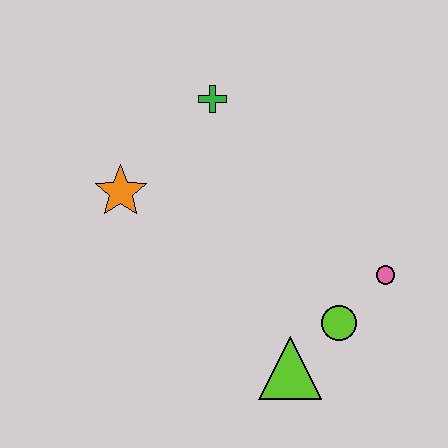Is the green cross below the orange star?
No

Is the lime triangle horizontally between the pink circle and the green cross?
Yes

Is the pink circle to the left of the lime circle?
No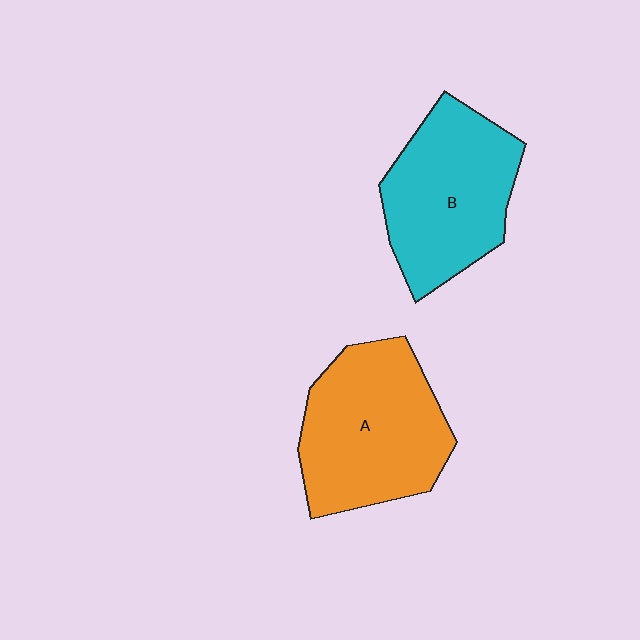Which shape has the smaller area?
Shape B (cyan).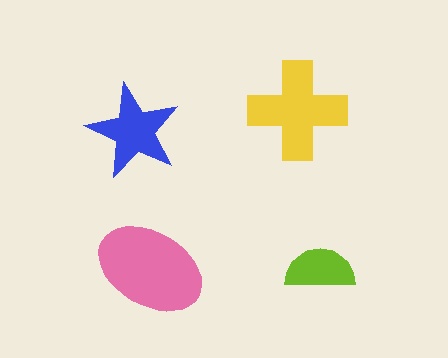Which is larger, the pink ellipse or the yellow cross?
The pink ellipse.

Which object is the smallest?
The lime semicircle.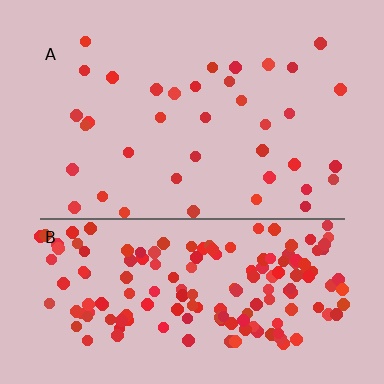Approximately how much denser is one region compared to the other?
Approximately 4.6× — region B over region A.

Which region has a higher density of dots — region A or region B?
B (the bottom).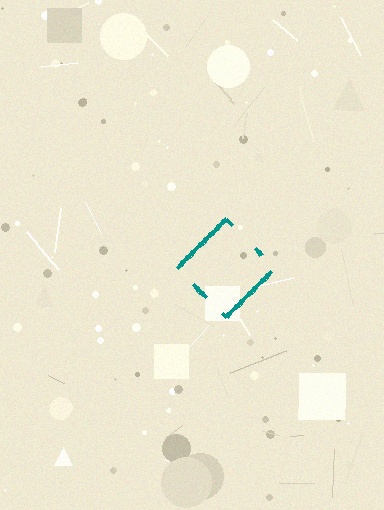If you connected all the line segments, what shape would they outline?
They would outline a diamond.